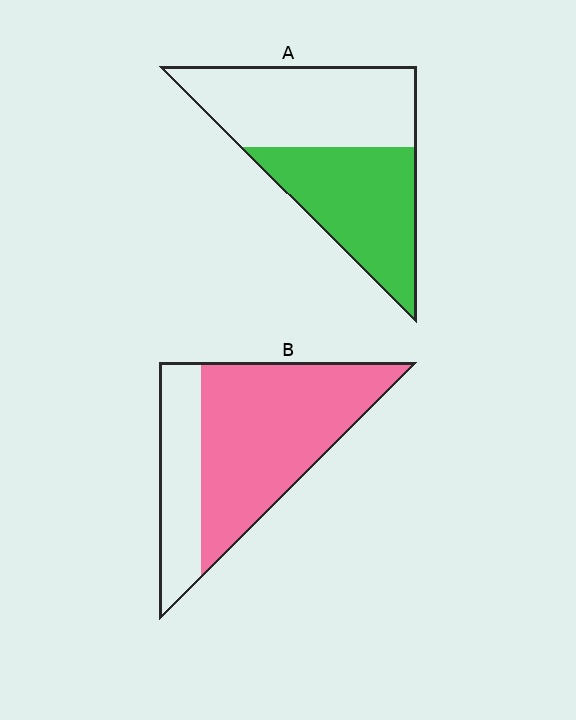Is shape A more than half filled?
Roughly half.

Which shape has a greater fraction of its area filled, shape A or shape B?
Shape B.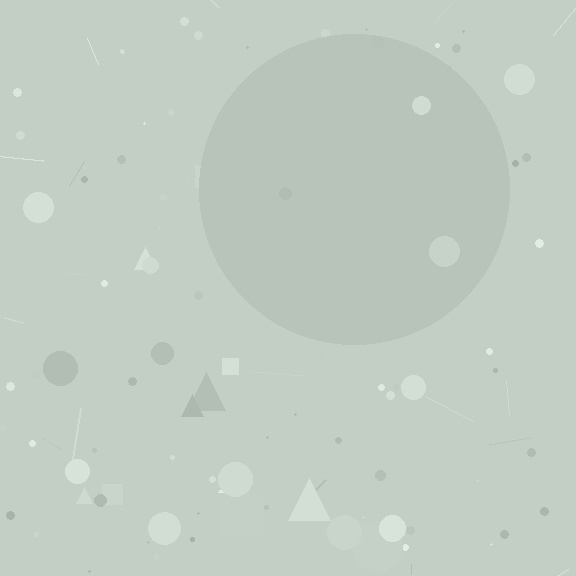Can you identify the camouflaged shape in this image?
The camouflaged shape is a circle.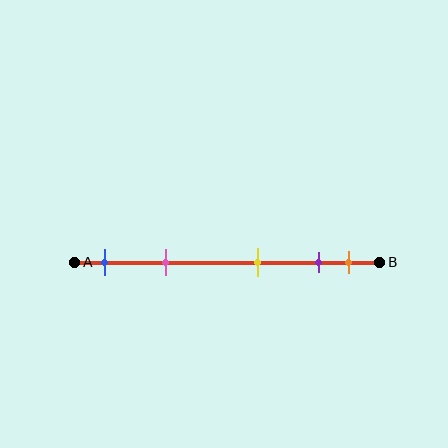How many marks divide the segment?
There are 5 marks dividing the segment.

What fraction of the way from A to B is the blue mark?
The blue mark is approximately 10% (0.1) of the way from A to B.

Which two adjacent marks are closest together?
The purple and orange marks are the closest adjacent pair.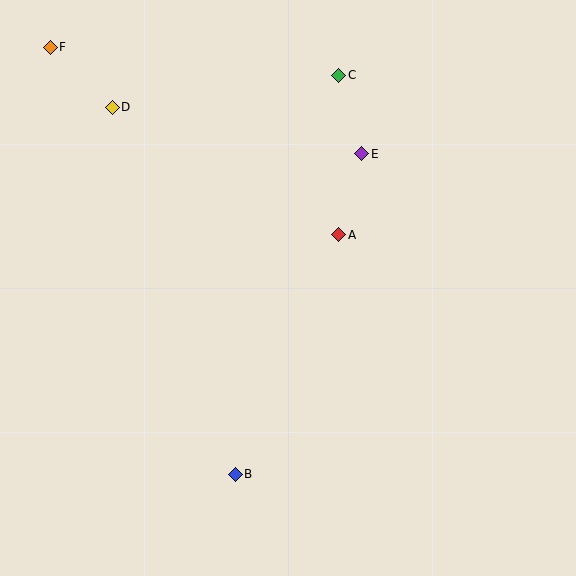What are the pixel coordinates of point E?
Point E is at (362, 154).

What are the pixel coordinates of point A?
Point A is at (339, 235).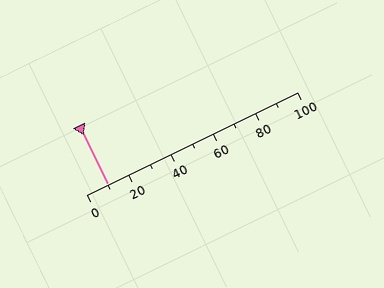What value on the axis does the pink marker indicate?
The marker indicates approximately 10.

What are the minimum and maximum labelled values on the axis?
The axis runs from 0 to 100.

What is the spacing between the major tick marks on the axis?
The major ticks are spaced 20 apart.